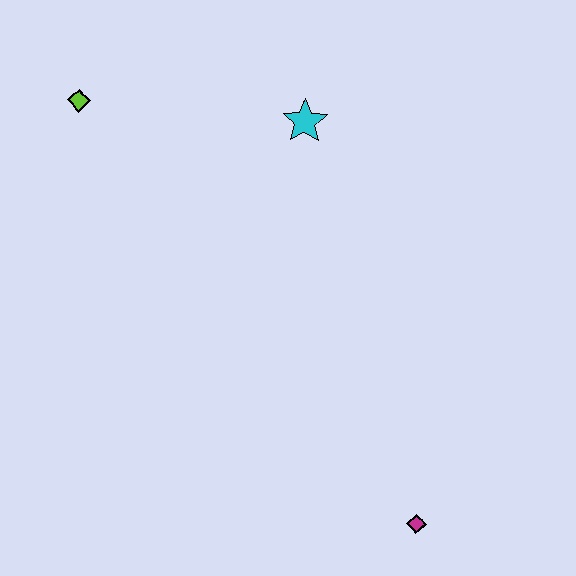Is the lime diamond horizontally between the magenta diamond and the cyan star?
No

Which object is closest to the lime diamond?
The cyan star is closest to the lime diamond.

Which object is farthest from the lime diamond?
The magenta diamond is farthest from the lime diamond.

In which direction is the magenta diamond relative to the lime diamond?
The magenta diamond is below the lime diamond.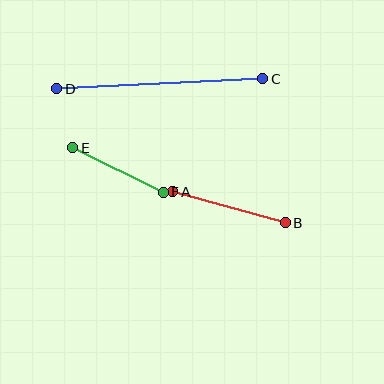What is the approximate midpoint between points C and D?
The midpoint is at approximately (160, 84) pixels.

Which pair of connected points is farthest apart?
Points C and D are farthest apart.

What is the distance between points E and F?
The distance is approximately 101 pixels.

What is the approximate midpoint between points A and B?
The midpoint is at approximately (229, 207) pixels.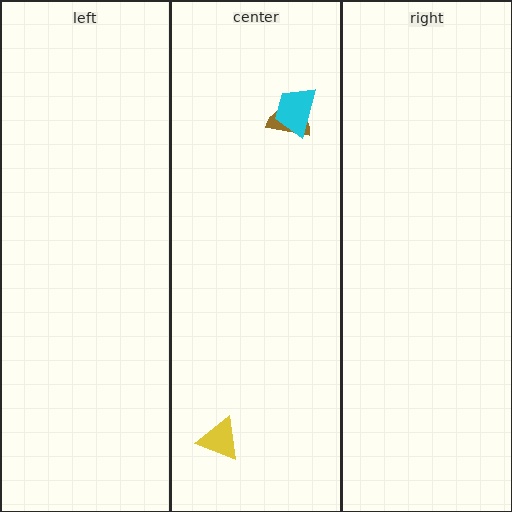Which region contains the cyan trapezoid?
The center region.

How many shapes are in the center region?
3.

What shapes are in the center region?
The brown semicircle, the cyan trapezoid, the yellow triangle.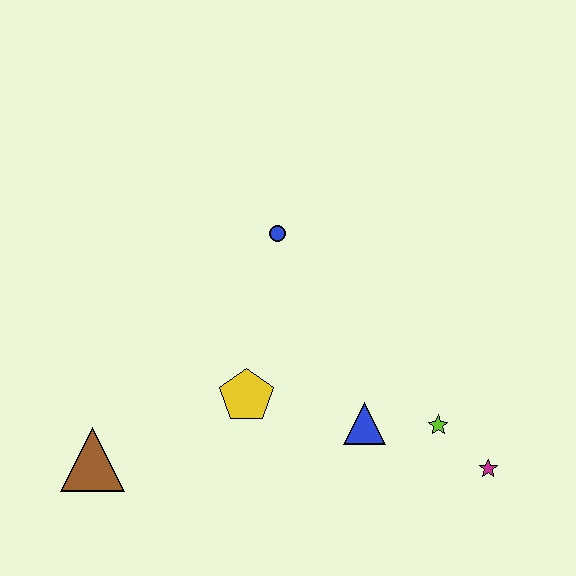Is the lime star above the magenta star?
Yes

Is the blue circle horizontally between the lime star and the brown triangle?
Yes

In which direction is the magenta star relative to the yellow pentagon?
The magenta star is to the right of the yellow pentagon.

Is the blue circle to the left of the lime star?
Yes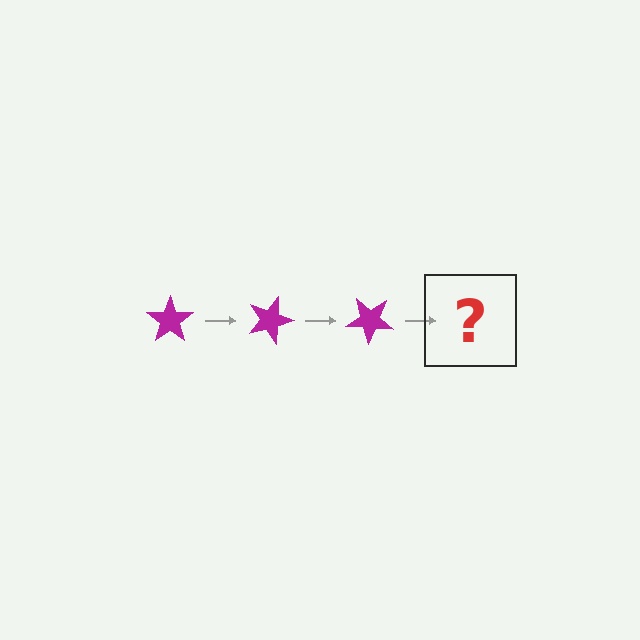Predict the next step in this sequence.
The next step is a magenta star rotated 60 degrees.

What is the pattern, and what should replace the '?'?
The pattern is that the star rotates 20 degrees each step. The '?' should be a magenta star rotated 60 degrees.